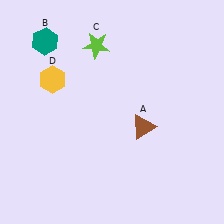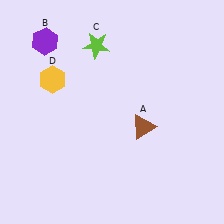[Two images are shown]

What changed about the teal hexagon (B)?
In Image 1, B is teal. In Image 2, it changed to purple.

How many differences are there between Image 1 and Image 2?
There is 1 difference between the two images.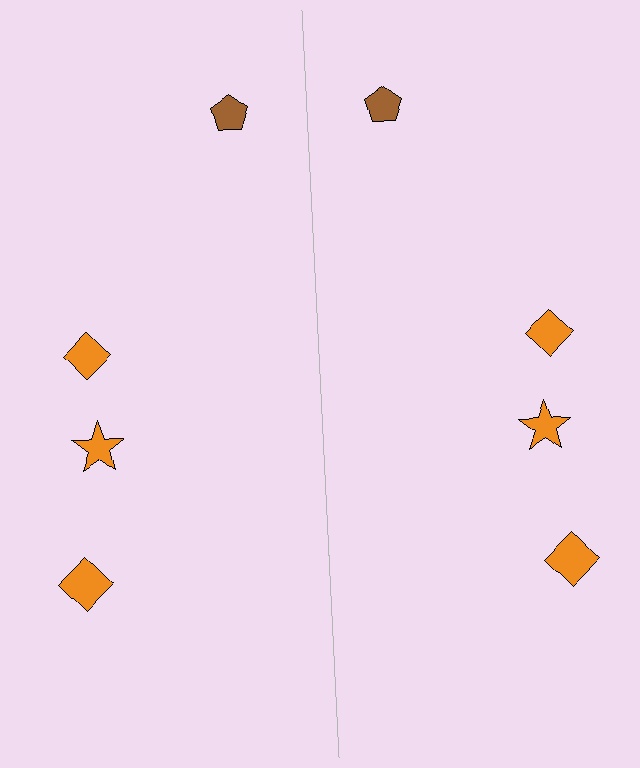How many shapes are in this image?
There are 8 shapes in this image.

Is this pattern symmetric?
Yes, this pattern has bilateral (reflection) symmetry.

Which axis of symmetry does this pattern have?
The pattern has a vertical axis of symmetry running through the center of the image.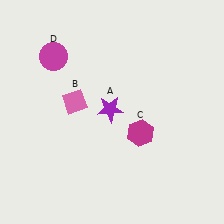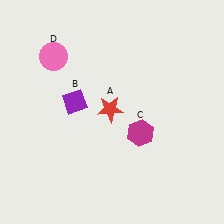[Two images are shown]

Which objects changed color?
A changed from purple to red. B changed from pink to purple. D changed from magenta to pink.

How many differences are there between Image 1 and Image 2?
There are 3 differences between the two images.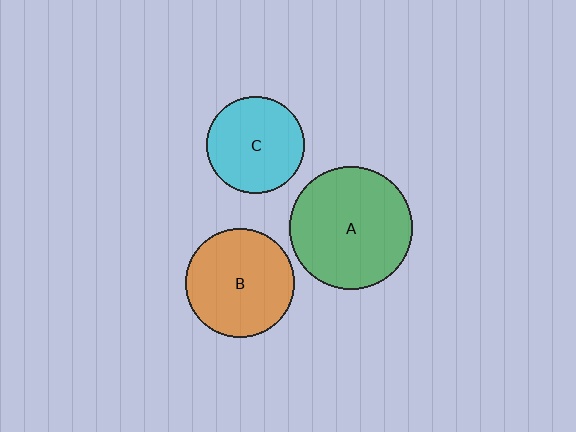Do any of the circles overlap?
No, none of the circles overlap.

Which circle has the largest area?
Circle A (green).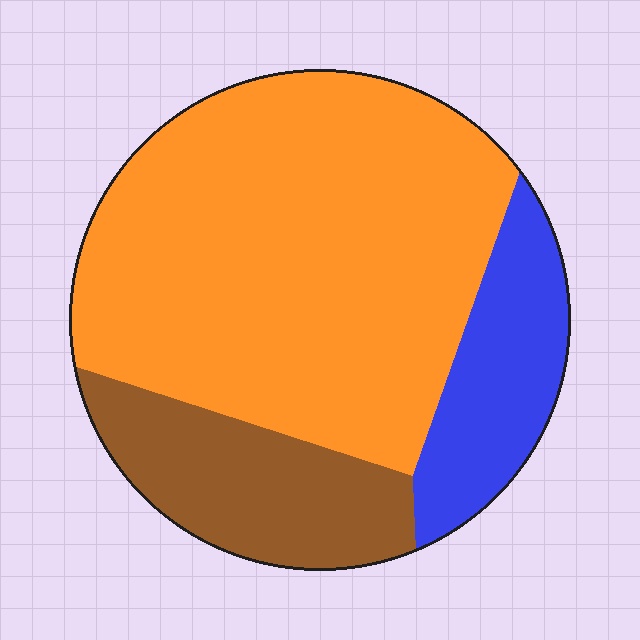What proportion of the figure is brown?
Brown covers roughly 20% of the figure.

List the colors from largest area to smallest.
From largest to smallest: orange, brown, blue.